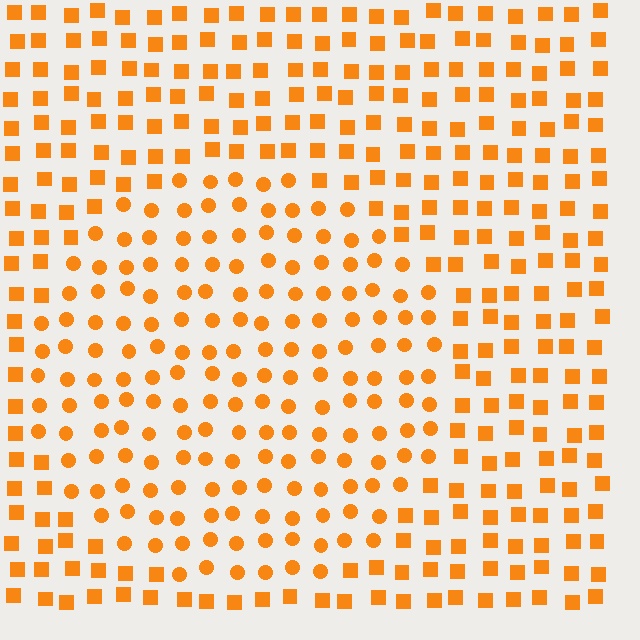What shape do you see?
I see a circle.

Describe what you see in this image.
The image is filled with small orange elements arranged in a uniform grid. A circle-shaped region contains circles, while the surrounding area contains squares. The boundary is defined purely by the change in element shape.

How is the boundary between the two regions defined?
The boundary is defined by a change in element shape: circles inside vs. squares outside. All elements share the same color and spacing.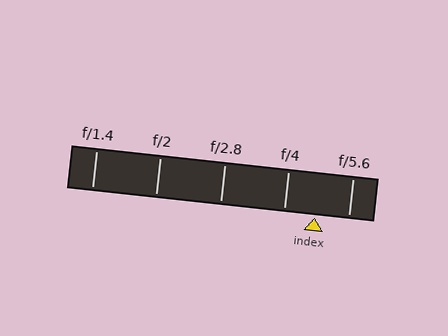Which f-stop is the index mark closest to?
The index mark is closest to f/4.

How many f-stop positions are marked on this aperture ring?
There are 5 f-stop positions marked.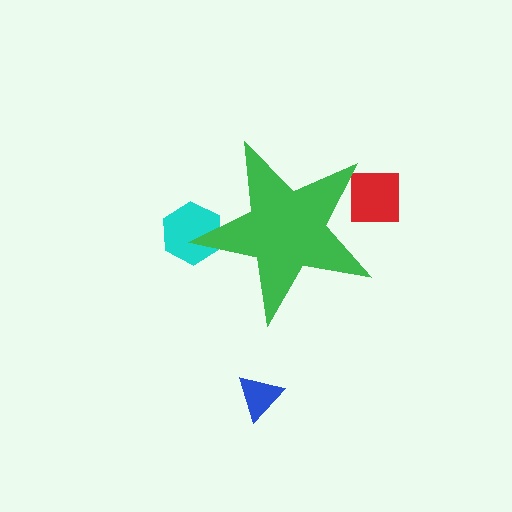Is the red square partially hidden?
Yes, the red square is partially hidden behind the green star.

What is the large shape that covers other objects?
A green star.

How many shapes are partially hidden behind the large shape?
2 shapes are partially hidden.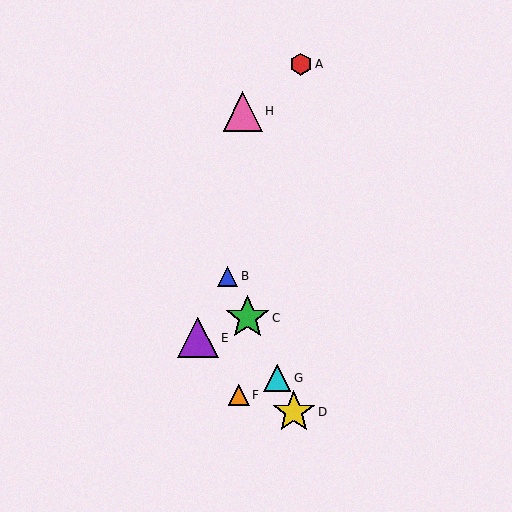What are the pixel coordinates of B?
Object B is at (227, 276).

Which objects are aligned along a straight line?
Objects B, C, D, G are aligned along a straight line.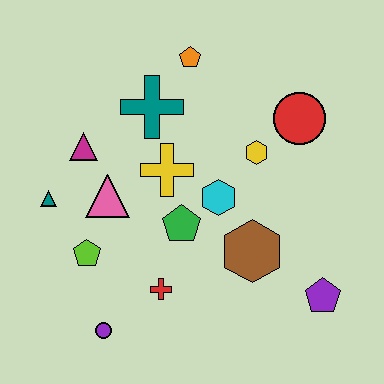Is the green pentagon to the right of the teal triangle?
Yes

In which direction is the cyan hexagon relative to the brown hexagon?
The cyan hexagon is above the brown hexagon.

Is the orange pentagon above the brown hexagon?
Yes